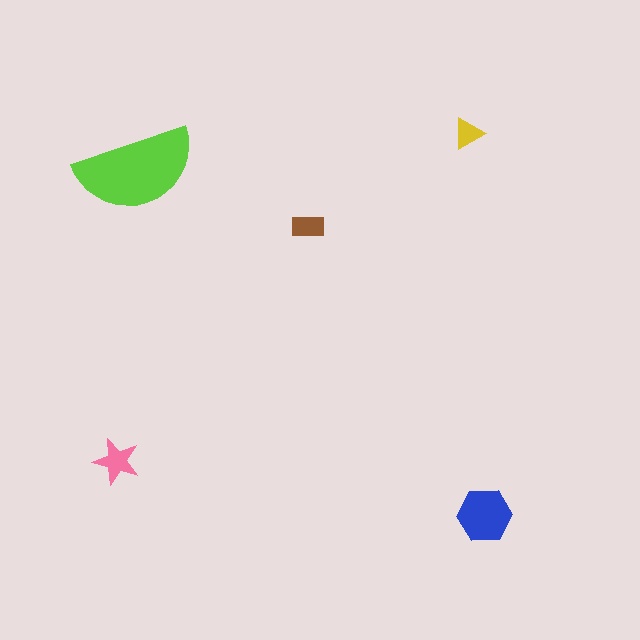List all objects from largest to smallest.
The lime semicircle, the blue hexagon, the pink star, the brown rectangle, the yellow triangle.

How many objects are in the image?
There are 5 objects in the image.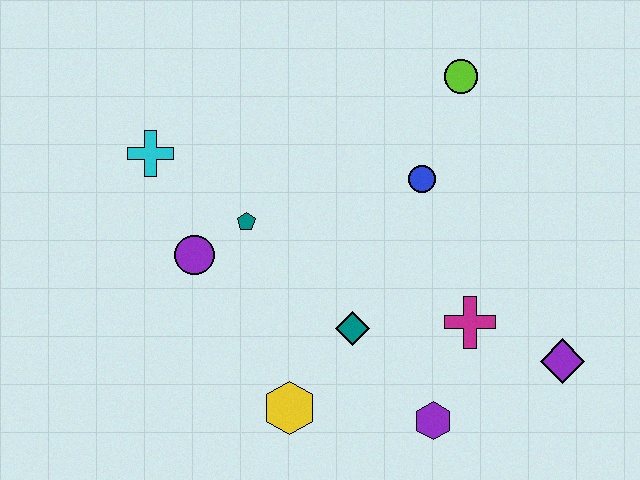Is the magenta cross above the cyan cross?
No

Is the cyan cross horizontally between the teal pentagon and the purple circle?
No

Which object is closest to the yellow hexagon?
The teal diamond is closest to the yellow hexagon.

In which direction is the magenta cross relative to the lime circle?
The magenta cross is below the lime circle.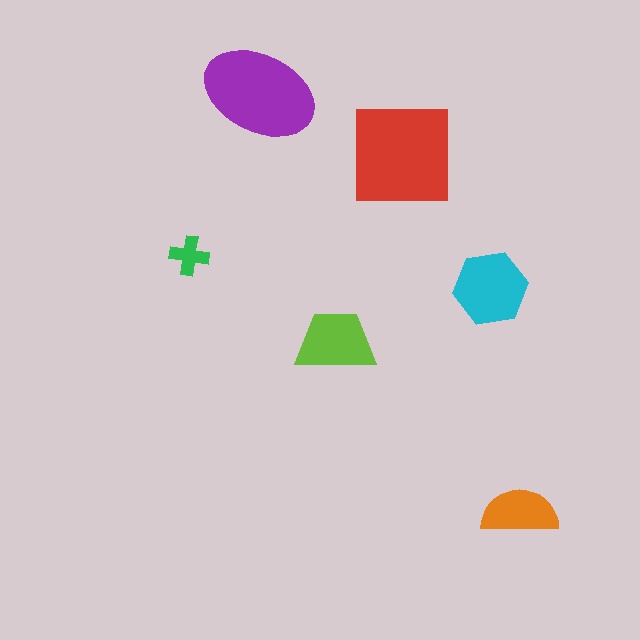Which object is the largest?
The red square.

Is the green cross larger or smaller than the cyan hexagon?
Smaller.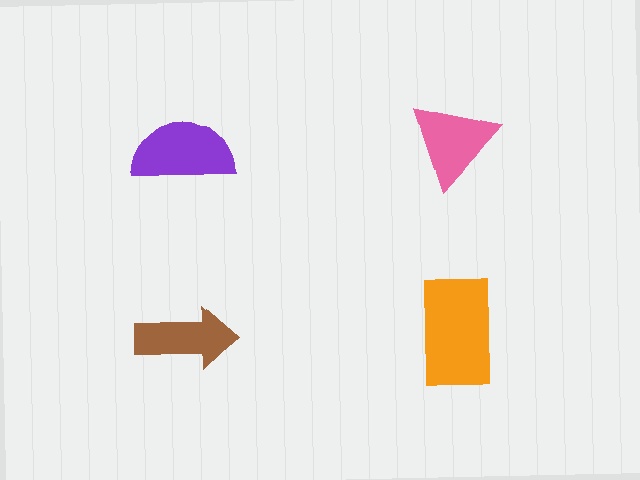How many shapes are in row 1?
2 shapes.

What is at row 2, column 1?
A brown arrow.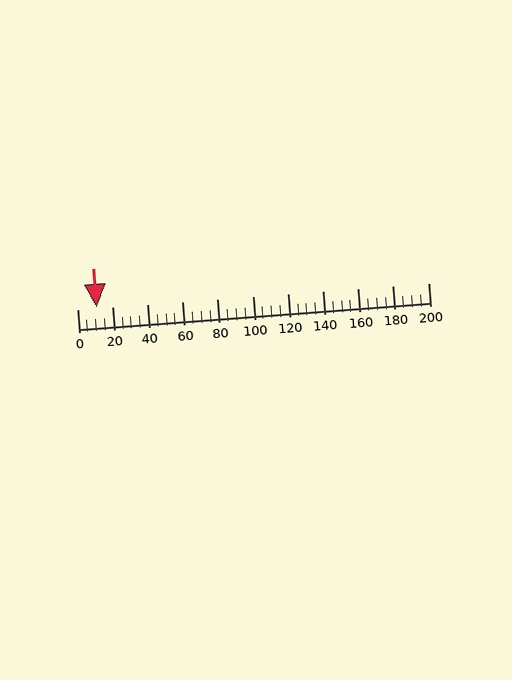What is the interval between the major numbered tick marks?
The major tick marks are spaced 20 units apart.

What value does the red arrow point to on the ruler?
The red arrow points to approximately 11.